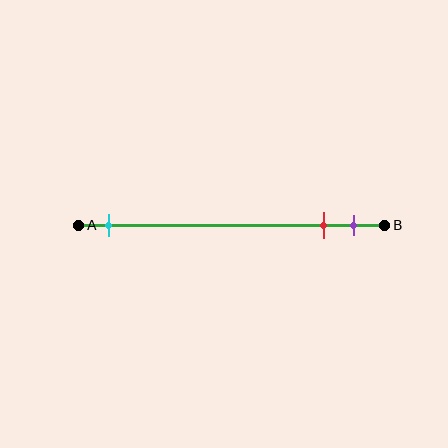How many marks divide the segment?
There are 3 marks dividing the segment.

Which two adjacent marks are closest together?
The red and purple marks are the closest adjacent pair.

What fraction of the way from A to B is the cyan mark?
The cyan mark is approximately 10% (0.1) of the way from A to B.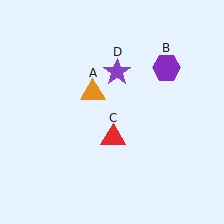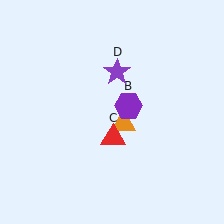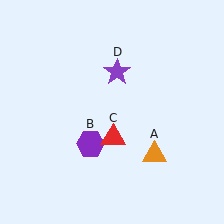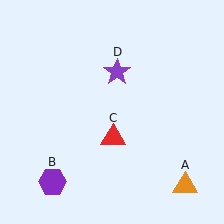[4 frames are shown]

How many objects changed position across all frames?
2 objects changed position: orange triangle (object A), purple hexagon (object B).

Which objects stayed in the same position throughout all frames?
Red triangle (object C) and purple star (object D) remained stationary.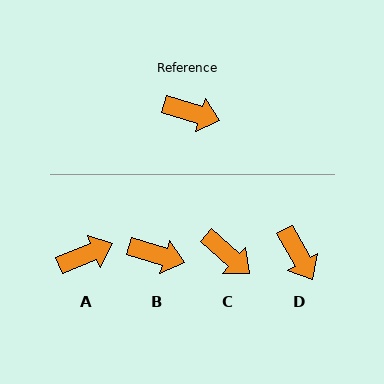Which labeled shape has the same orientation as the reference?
B.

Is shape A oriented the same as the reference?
No, it is off by about 39 degrees.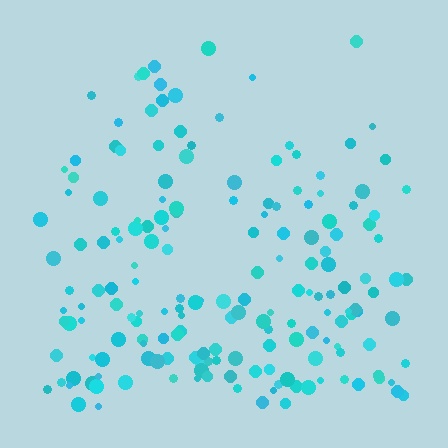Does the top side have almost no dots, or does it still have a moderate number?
Still a moderate number, just noticeably fewer than the bottom.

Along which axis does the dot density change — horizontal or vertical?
Vertical.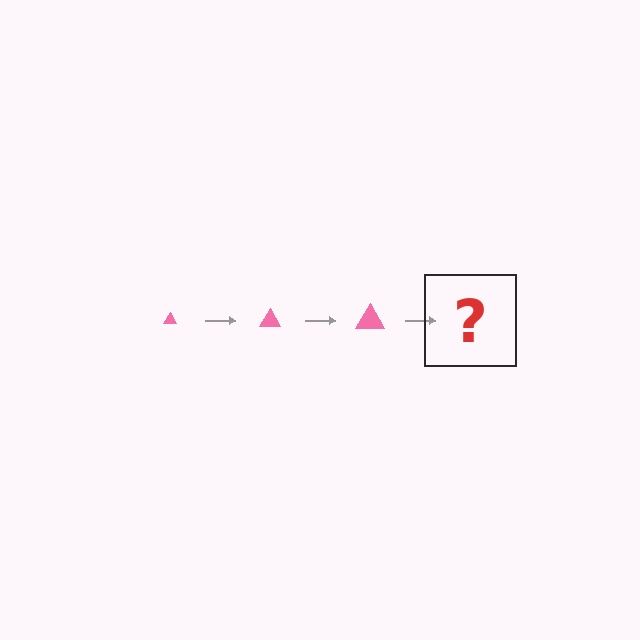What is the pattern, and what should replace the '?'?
The pattern is that the triangle gets progressively larger each step. The '?' should be a pink triangle, larger than the previous one.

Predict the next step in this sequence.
The next step is a pink triangle, larger than the previous one.